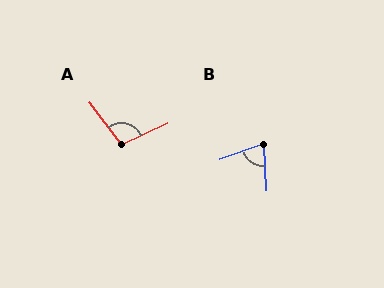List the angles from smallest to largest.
B (73°), A (103°).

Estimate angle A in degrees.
Approximately 103 degrees.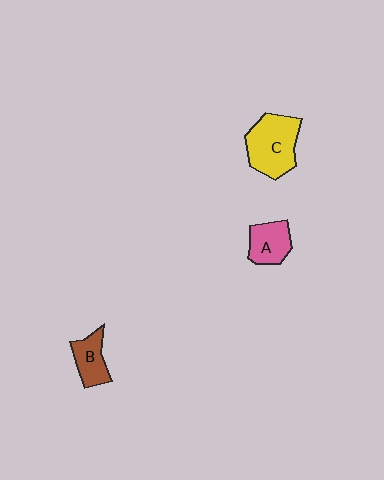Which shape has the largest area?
Shape C (yellow).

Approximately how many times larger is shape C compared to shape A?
Approximately 1.7 times.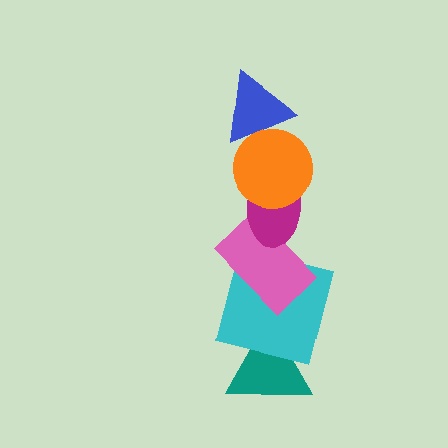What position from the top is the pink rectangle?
The pink rectangle is 4th from the top.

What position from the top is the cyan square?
The cyan square is 5th from the top.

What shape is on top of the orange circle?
The blue triangle is on top of the orange circle.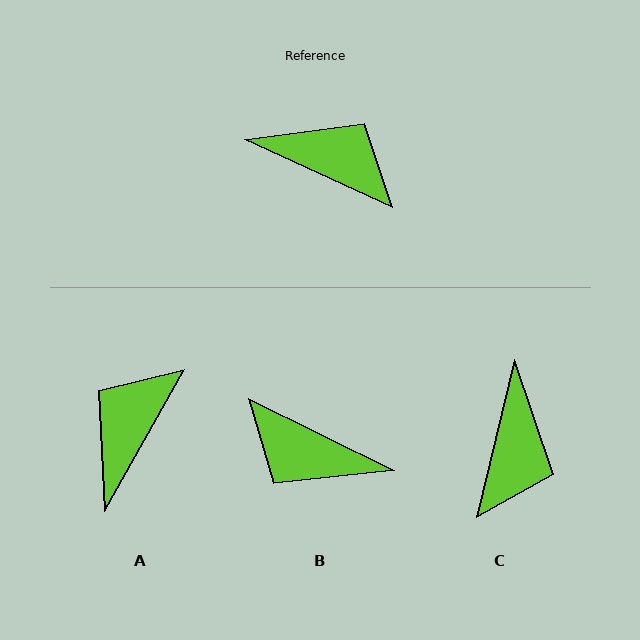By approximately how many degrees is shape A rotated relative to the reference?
Approximately 86 degrees counter-clockwise.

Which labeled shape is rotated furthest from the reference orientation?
B, about 179 degrees away.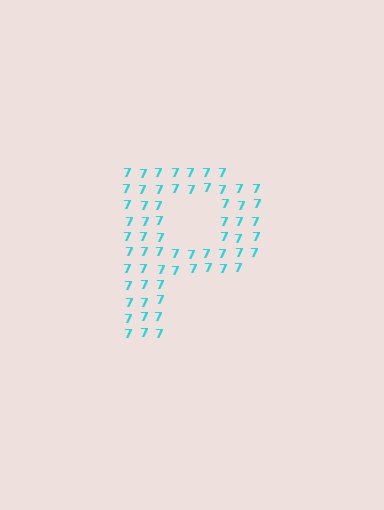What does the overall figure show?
The overall figure shows the letter P.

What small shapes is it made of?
It is made of small digit 7's.